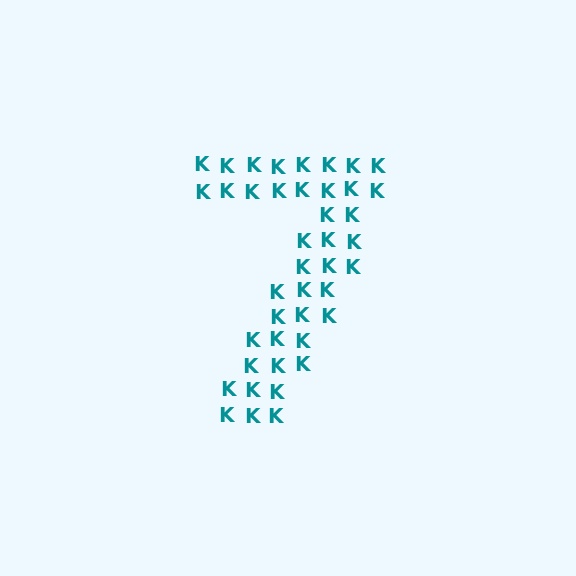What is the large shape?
The large shape is the digit 7.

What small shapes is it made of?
It is made of small letter K's.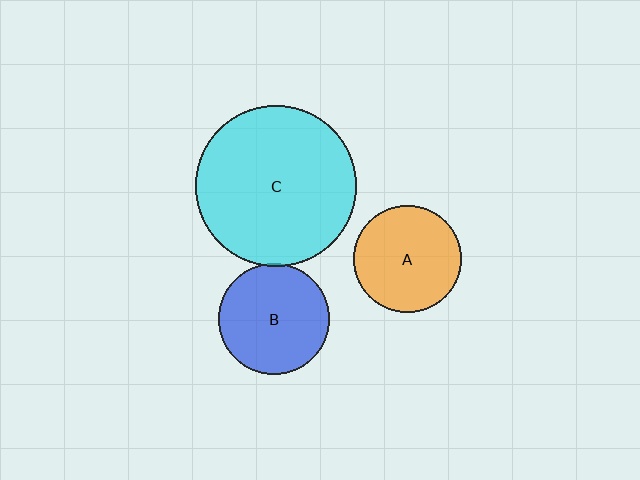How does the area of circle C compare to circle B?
Approximately 2.1 times.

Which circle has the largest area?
Circle C (cyan).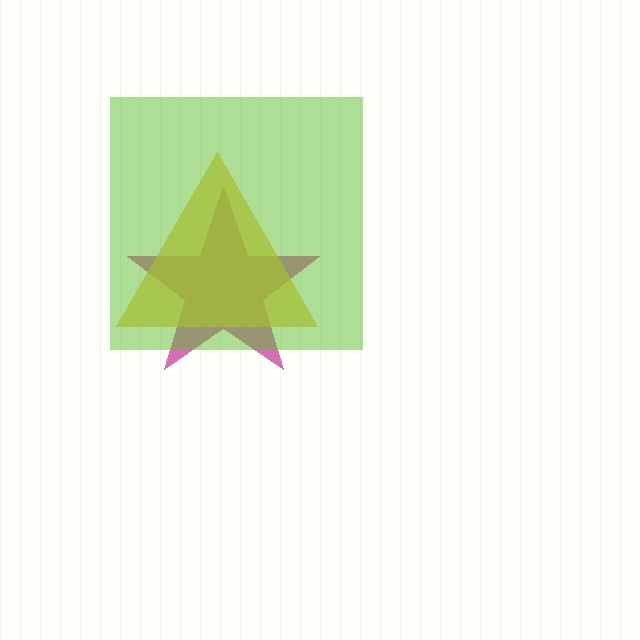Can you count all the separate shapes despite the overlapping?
Yes, there are 3 separate shapes.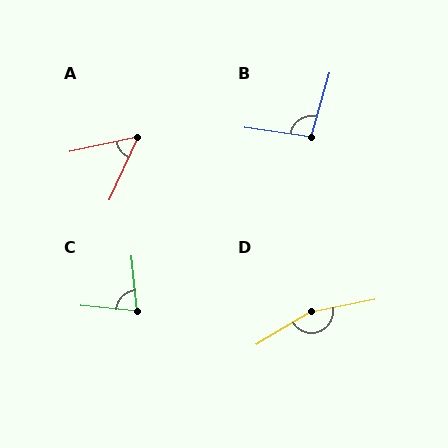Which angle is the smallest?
A, at approximately 54 degrees.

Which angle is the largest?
D, at approximately 160 degrees.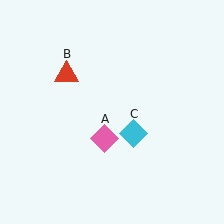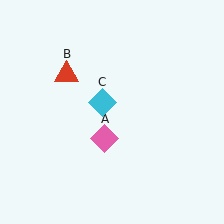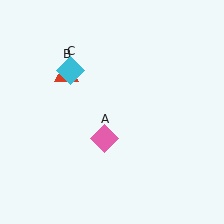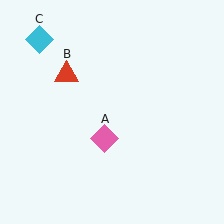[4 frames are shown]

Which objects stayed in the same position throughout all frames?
Pink diamond (object A) and red triangle (object B) remained stationary.